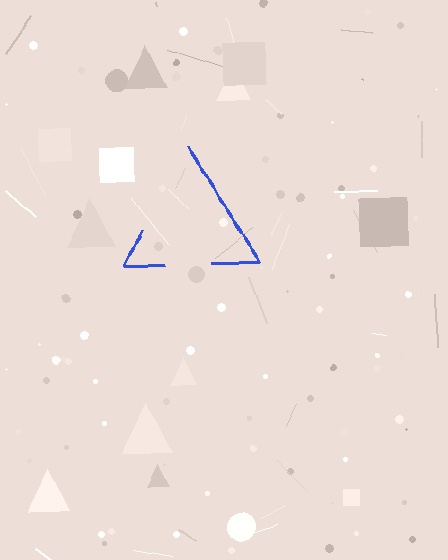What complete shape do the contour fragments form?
The contour fragments form a triangle.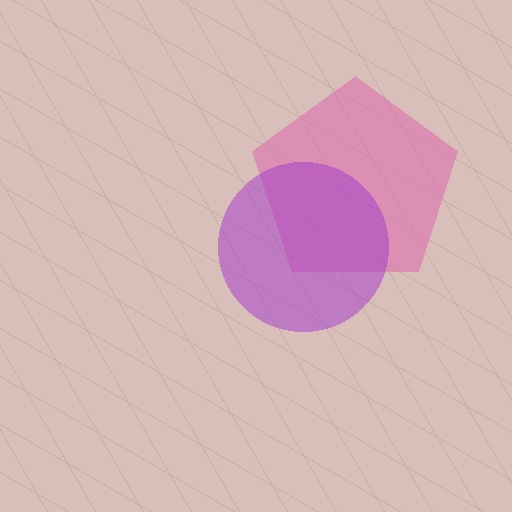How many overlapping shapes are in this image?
There are 2 overlapping shapes in the image.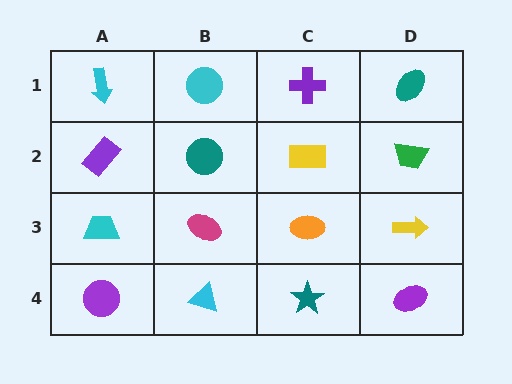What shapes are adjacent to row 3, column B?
A teal circle (row 2, column B), a cyan triangle (row 4, column B), a cyan trapezoid (row 3, column A), an orange ellipse (row 3, column C).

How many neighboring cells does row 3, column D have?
3.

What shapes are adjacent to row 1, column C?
A yellow rectangle (row 2, column C), a cyan circle (row 1, column B), a teal ellipse (row 1, column D).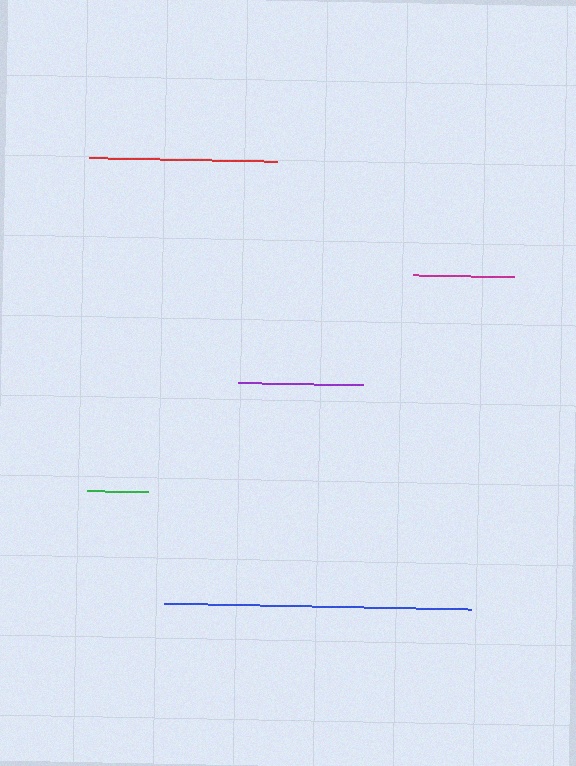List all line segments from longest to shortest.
From longest to shortest: blue, red, purple, magenta, green.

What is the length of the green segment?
The green segment is approximately 61 pixels long.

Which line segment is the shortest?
The green line is the shortest at approximately 61 pixels.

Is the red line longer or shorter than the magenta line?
The red line is longer than the magenta line.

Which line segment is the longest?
The blue line is the longest at approximately 307 pixels.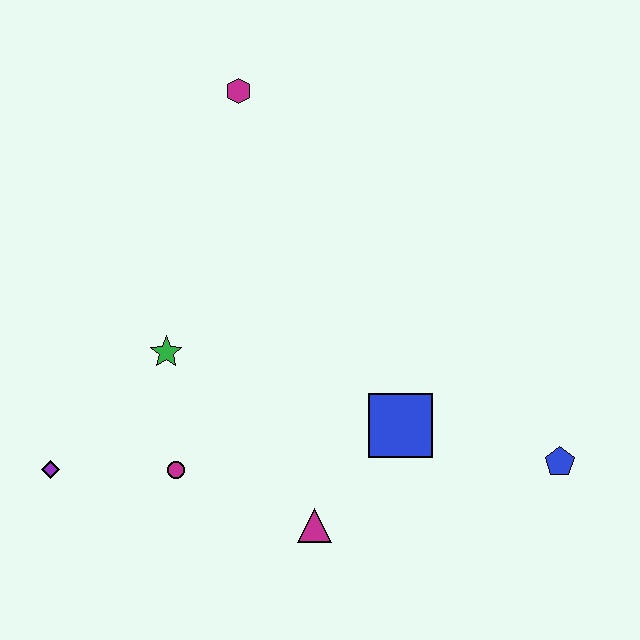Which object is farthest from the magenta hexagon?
The blue pentagon is farthest from the magenta hexagon.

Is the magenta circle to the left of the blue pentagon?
Yes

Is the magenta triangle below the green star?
Yes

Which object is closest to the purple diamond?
The magenta circle is closest to the purple diamond.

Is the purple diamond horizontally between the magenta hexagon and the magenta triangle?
No